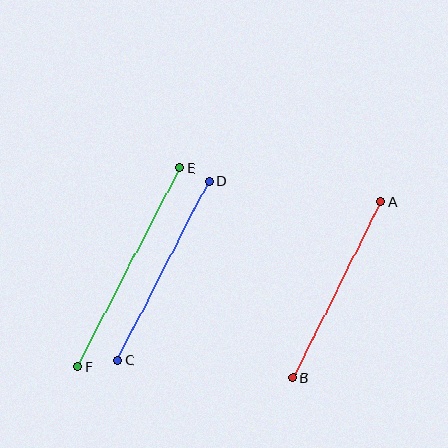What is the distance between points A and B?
The distance is approximately 198 pixels.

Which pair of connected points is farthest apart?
Points E and F are farthest apart.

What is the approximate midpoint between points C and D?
The midpoint is at approximately (163, 271) pixels.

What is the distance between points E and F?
The distance is approximately 223 pixels.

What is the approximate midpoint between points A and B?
The midpoint is at approximately (337, 290) pixels.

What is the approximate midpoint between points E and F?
The midpoint is at approximately (128, 267) pixels.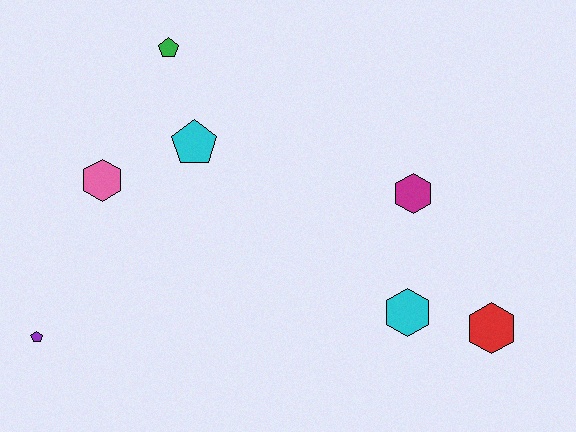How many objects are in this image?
There are 7 objects.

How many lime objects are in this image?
There are no lime objects.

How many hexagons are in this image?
There are 4 hexagons.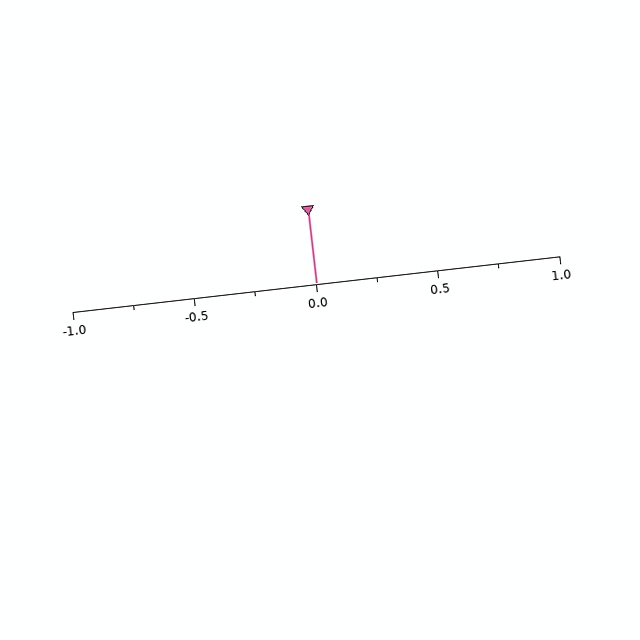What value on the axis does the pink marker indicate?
The marker indicates approximately 0.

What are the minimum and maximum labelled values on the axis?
The axis runs from -1.0 to 1.0.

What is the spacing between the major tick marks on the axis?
The major ticks are spaced 0.5 apart.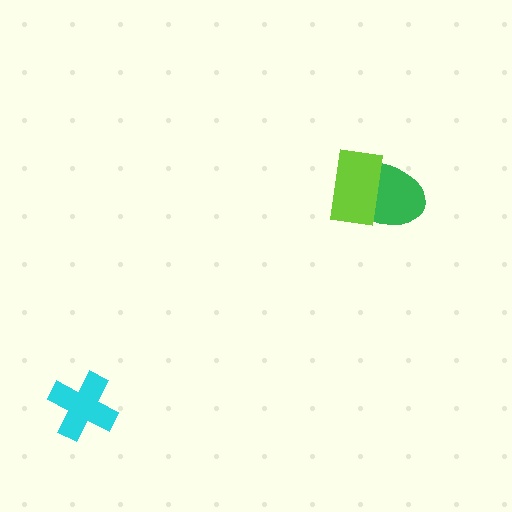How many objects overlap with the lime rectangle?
1 object overlaps with the lime rectangle.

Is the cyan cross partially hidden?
No, no other shape covers it.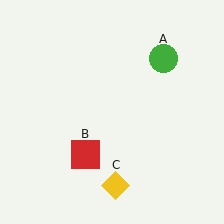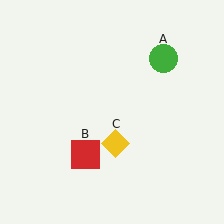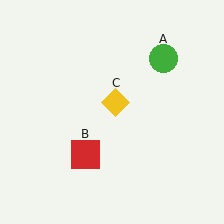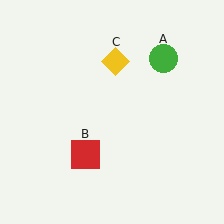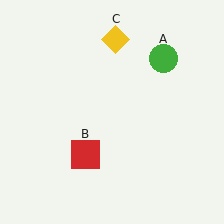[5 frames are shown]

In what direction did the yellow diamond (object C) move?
The yellow diamond (object C) moved up.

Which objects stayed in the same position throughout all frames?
Green circle (object A) and red square (object B) remained stationary.